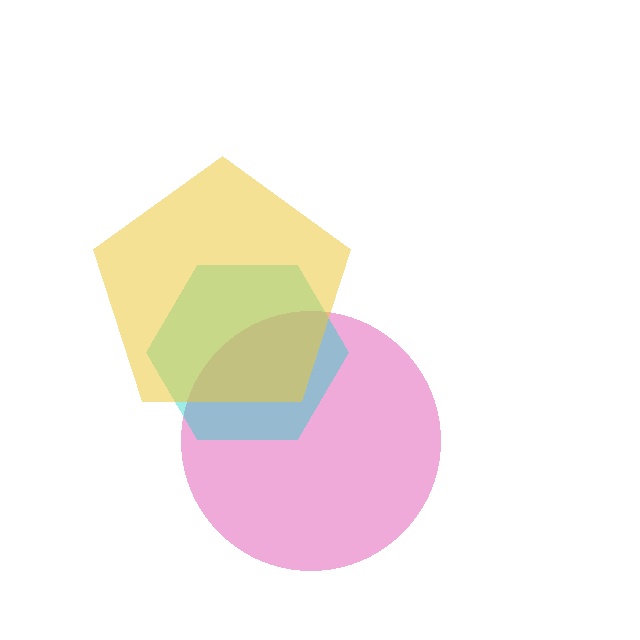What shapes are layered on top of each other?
The layered shapes are: a pink circle, a cyan hexagon, a yellow pentagon.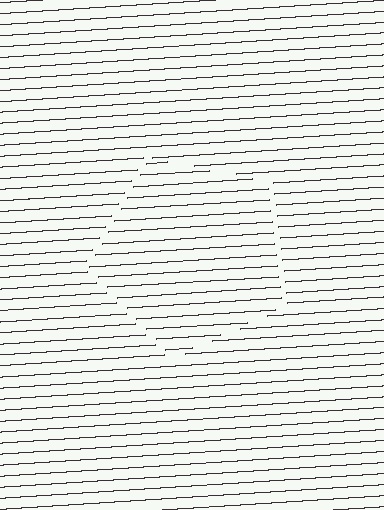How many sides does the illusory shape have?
5 sides — the line-ends trace a pentagon.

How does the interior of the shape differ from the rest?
The interior of the shape contains the same grating, shifted by half a period — the contour is defined by the phase discontinuity where line-ends from the inner and outer gratings abut.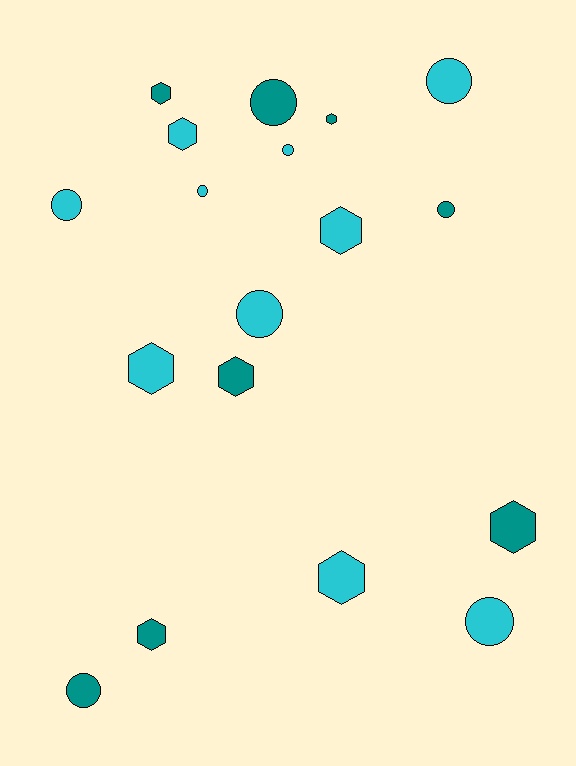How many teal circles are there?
There are 3 teal circles.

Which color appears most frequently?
Cyan, with 10 objects.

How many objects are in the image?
There are 18 objects.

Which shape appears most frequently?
Hexagon, with 9 objects.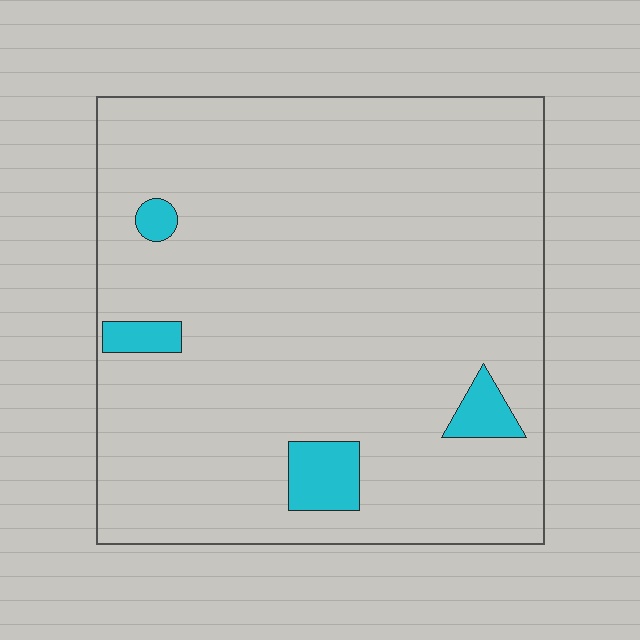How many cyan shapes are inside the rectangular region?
4.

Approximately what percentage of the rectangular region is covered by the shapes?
Approximately 5%.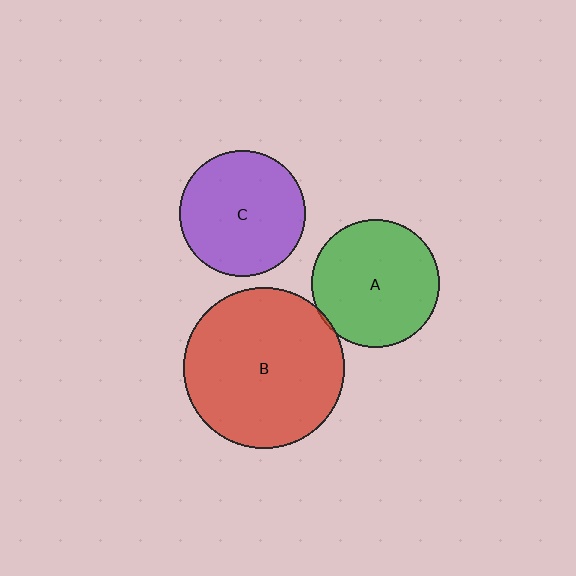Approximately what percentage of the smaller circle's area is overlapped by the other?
Approximately 5%.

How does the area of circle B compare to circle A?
Approximately 1.6 times.